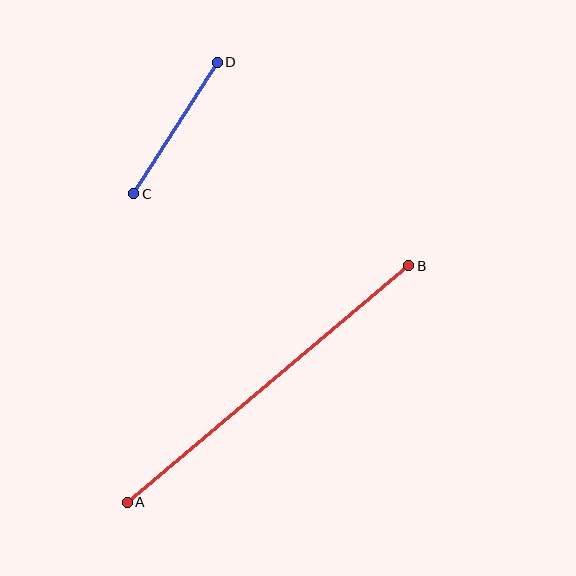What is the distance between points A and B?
The distance is approximately 368 pixels.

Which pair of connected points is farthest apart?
Points A and B are farthest apart.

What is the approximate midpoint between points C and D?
The midpoint is at approximately (175, 128) pixels.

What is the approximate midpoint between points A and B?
The midpoint is at approximately (268, 384) pixels.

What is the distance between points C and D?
The distance is approximately 155 pixels.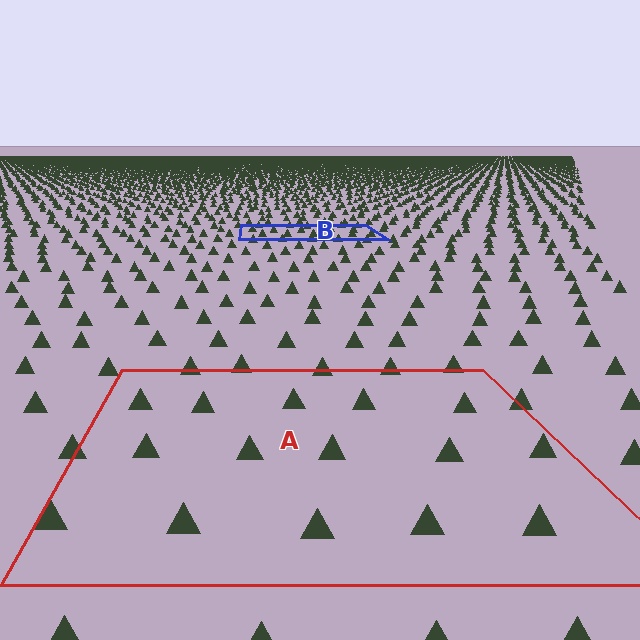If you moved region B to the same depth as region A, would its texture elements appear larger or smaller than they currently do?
They would appear larger. At a closer depth, the same texture elements are projected at a bigger on-screen size.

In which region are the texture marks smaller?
The texture marks are smaller in region B, because it is farther away.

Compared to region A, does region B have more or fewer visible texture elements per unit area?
Region B has more texture elements per unit area — they are packed more densely because it is farther away.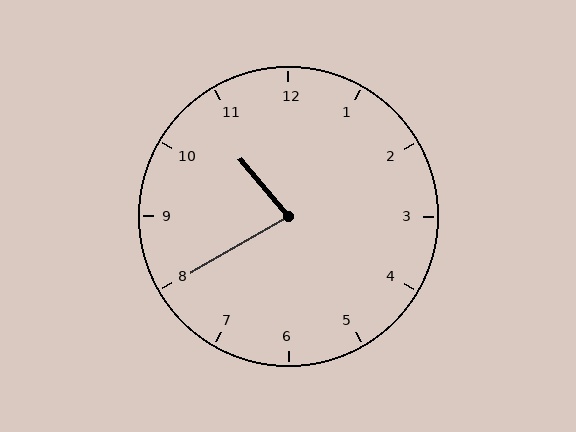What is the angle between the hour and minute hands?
Approximately 80 degrees.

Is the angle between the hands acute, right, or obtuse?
It is acute.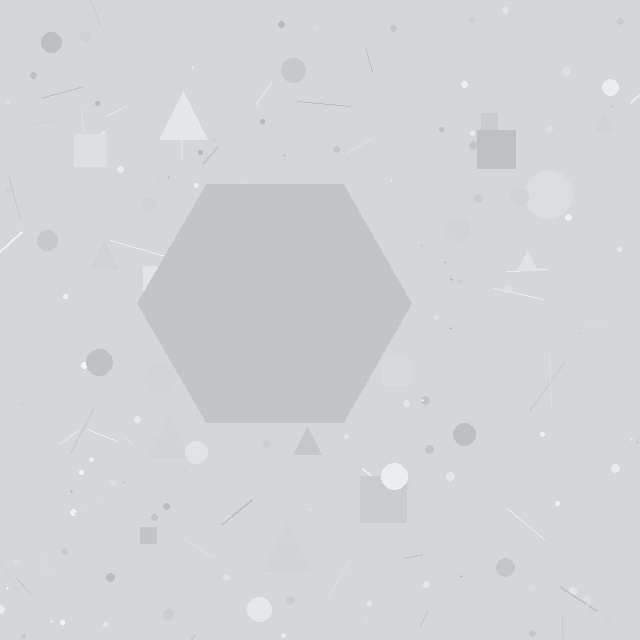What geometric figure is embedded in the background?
A hexagon is embedded in the background.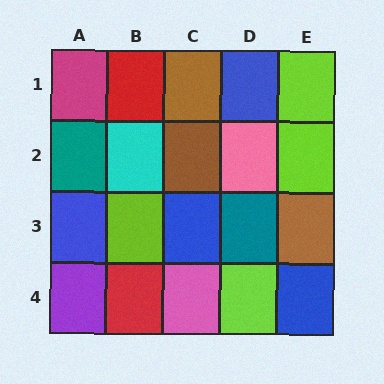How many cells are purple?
1 cell is purple.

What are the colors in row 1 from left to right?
Magenta, red, brown, blue, lime.